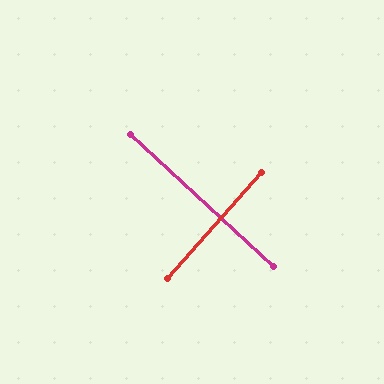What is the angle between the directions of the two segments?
Approximately 89 degrees.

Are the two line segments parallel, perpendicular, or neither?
Perpendicular — they meet at approximately 89°.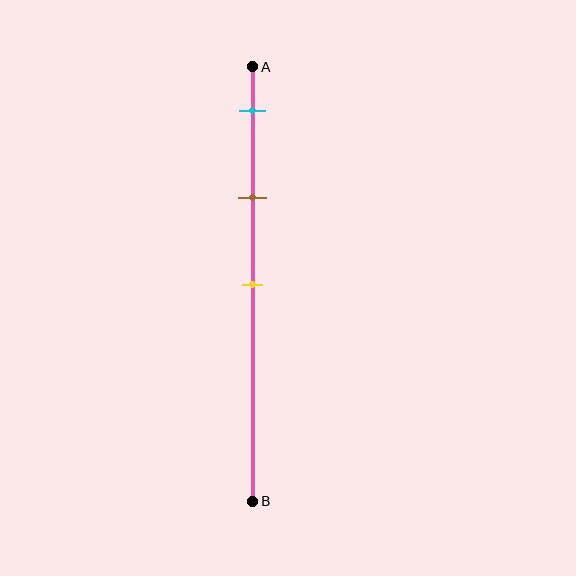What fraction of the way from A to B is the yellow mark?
The yellow mark is approximately 50% (0.5) of the way from A to B.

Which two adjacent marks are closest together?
The cyan and brown marks are the closest adjacent pair.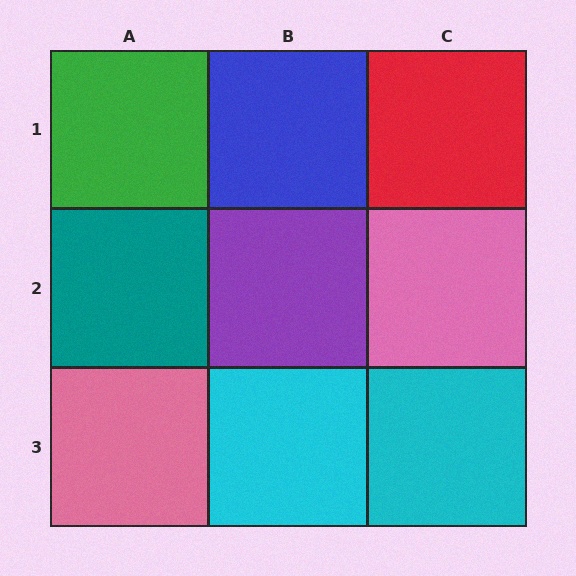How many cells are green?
1 cell is green.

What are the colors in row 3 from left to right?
Pink, cyan, cyan.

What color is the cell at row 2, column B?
Purple.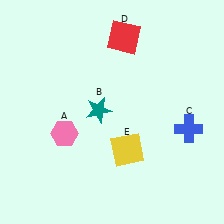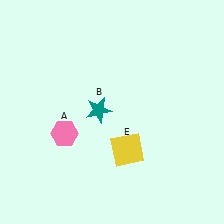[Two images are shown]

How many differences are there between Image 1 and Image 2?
There are 2 differences between the two images.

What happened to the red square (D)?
The red square (D) was removed in Image 2. It was in the top-right area of Image 1.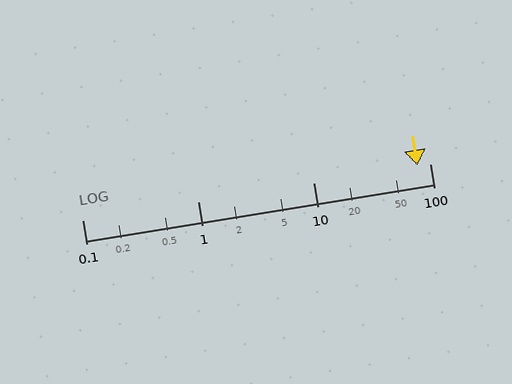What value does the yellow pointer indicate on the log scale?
The pointer indicates approximately 79.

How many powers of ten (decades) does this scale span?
The scale spans 3 decades, from 0.1 to 100.